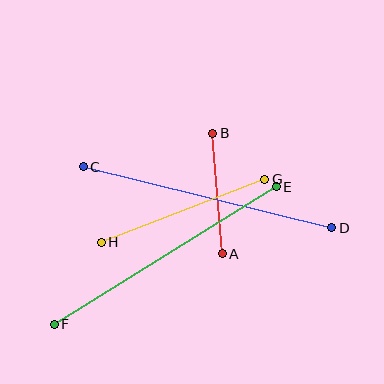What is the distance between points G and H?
The distance is approximately 175 pixels.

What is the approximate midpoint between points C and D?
The midpoint is at approximately (208, 197) pixels.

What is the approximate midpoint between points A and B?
The midpoint is at approximately (218, 193) pixels.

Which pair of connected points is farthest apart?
Points E and F are farthest apart.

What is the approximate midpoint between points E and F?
The midpoint is at approximately (165, 256) pixels.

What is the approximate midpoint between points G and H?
The midpoint is at approximately (183, 211) pixels.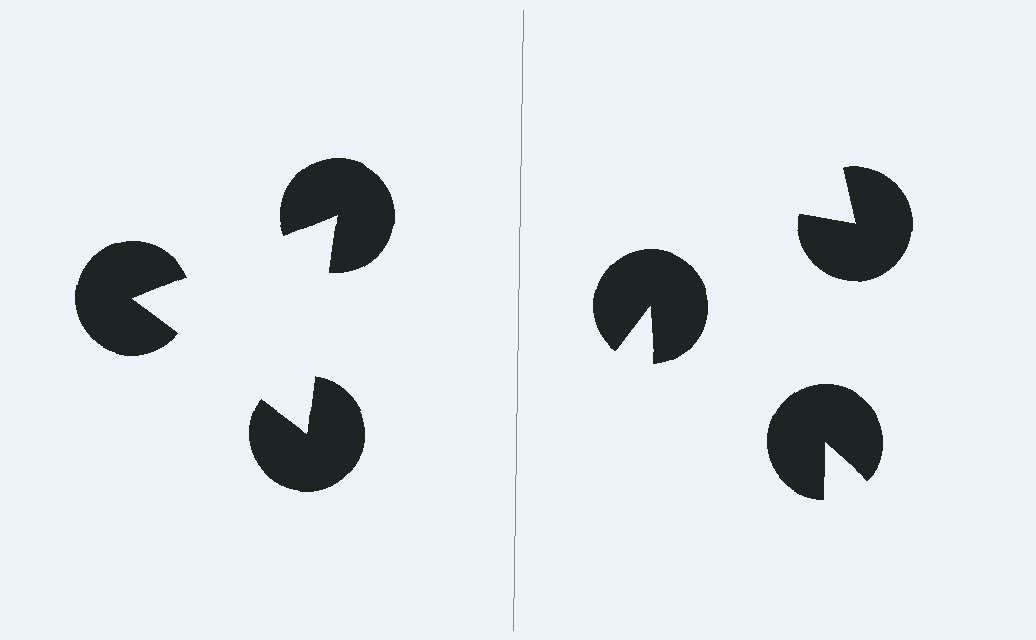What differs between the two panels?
The pac-man discs are positioned identically on both sides; only the wedge orientations differ. On the left they align to a triangle; on the right they are misaligned.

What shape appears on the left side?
An illusory triangle.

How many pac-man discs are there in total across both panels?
6 — 3 on each side.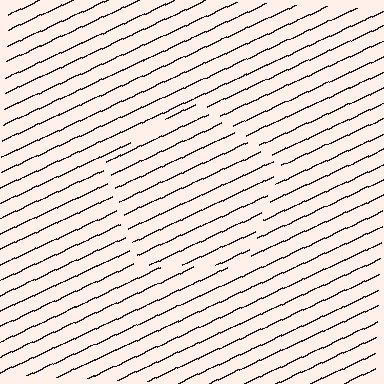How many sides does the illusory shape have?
5 sides — the line-ends trace a pentagon.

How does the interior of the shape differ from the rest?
The interior of the shape contains the same grating, shifted by half a period — the contour is defined by the phase discontinuity where line-ends from the inner and outer gratings abut.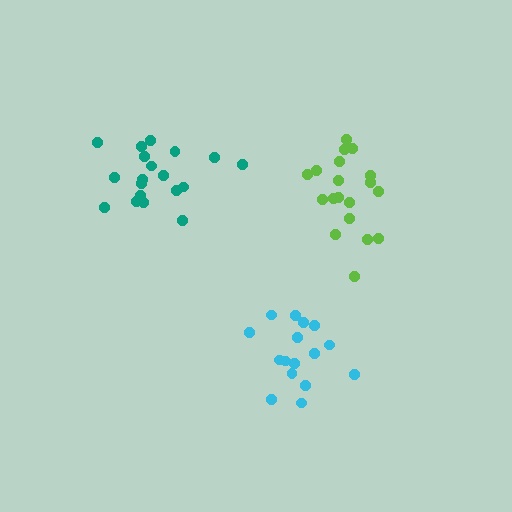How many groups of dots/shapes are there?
There are 3 groups.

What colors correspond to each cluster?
The clusters are colored: lime, teal, cyan.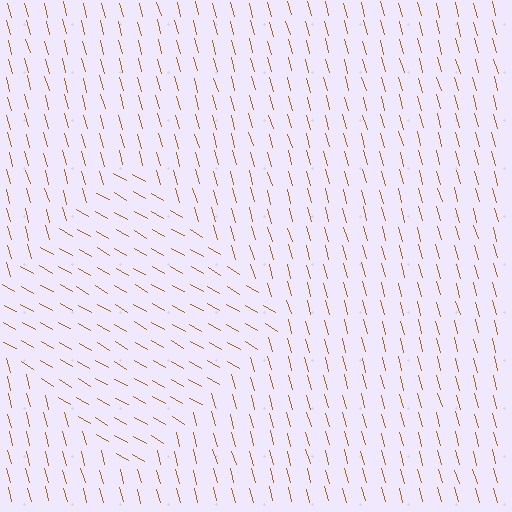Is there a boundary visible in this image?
Yes, there is a texture boundary formed by a change in line orientation.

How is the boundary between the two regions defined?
The boundary is defined purely by a change in line orientation (approximately 45 degrees difference). All lines are the same color and thickness.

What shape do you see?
I see a diamond.